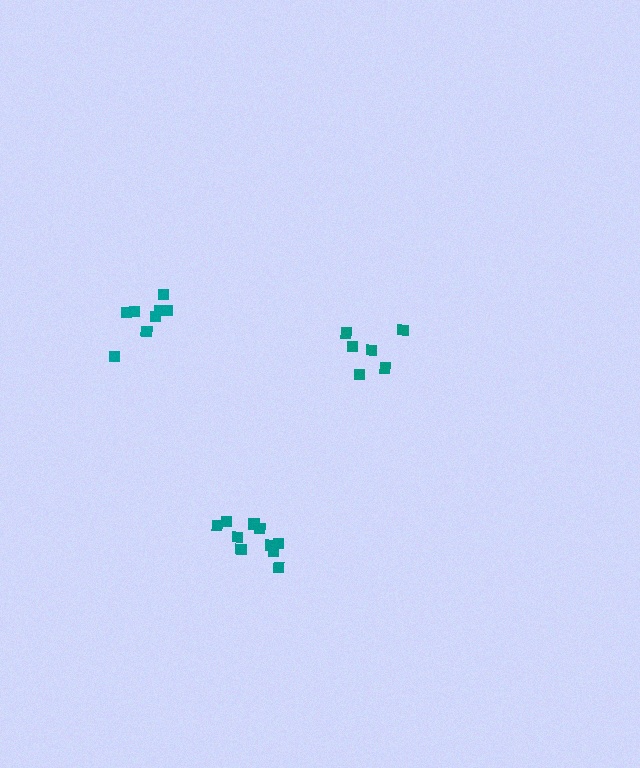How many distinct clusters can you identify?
There are 3 distinct clusters.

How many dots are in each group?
Group 1: 10 dots, Group 2: 6 dots, Group 3: 8 dots (24 total).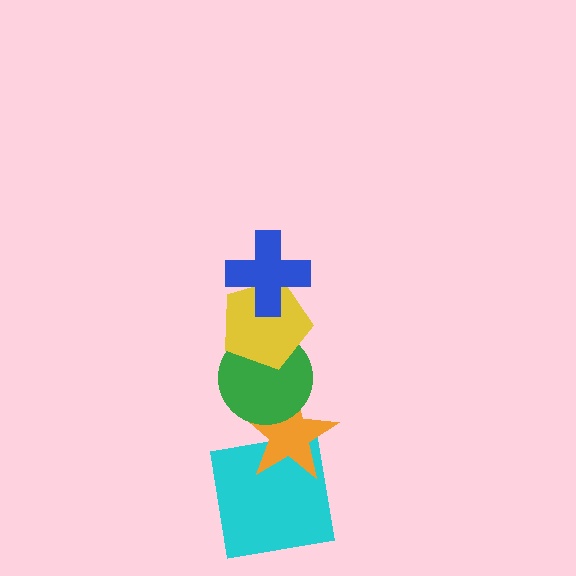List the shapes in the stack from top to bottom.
From top to bottom: the blue cross, the yellow pentagon, the green circle, the orange star, the cyan square.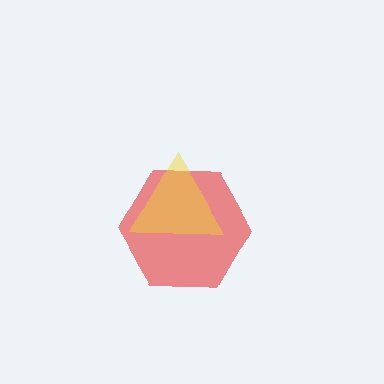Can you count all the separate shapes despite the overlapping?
Yes, there are 2 separate shapes.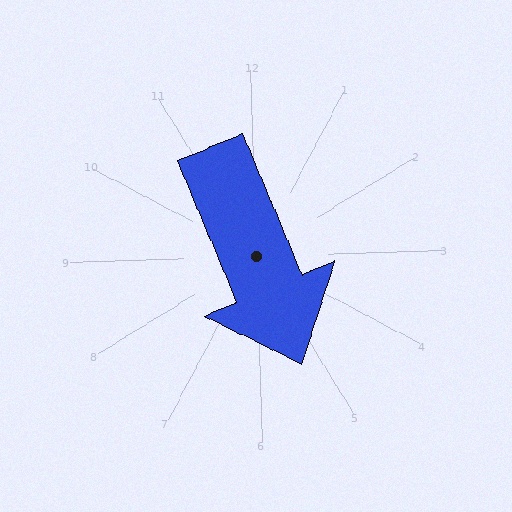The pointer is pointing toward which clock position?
Roughly 5 o'clock.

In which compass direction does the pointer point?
South.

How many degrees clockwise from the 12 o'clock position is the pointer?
Approximately 159 degrees.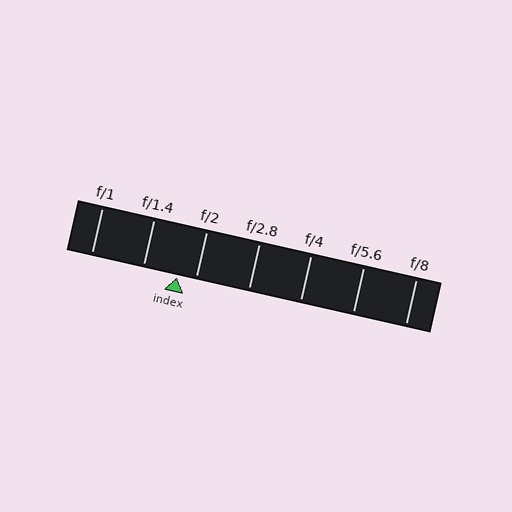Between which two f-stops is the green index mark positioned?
The index mark is between f/1.4 and f/2.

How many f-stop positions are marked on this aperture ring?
There are 7 f-stop positions marked.